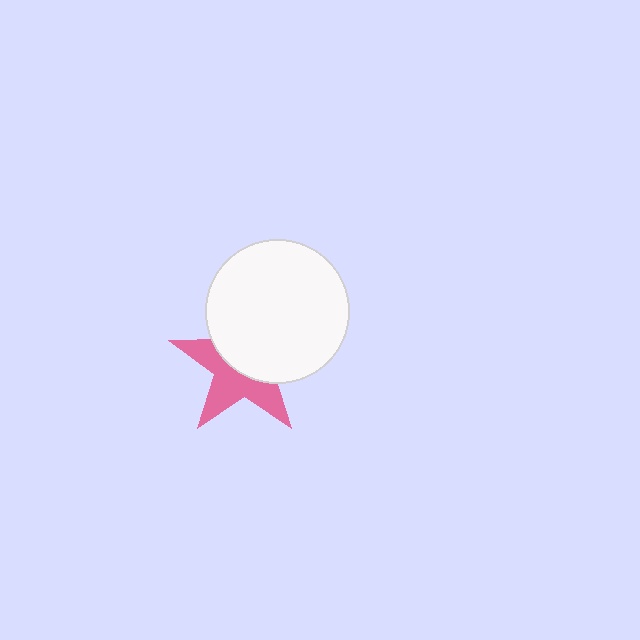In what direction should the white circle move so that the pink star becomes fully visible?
The white circle should move up. That is the shortest direction to clear the overlap and leave the pink star fully visible.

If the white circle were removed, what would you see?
You would see the complete pink star.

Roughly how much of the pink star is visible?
About half of it is visible (roughly 48%).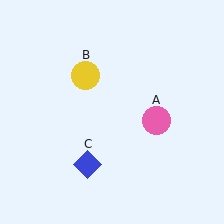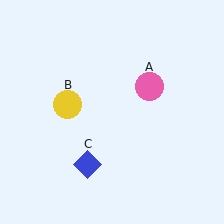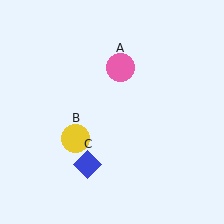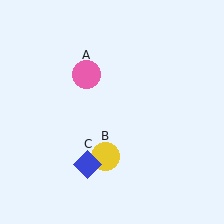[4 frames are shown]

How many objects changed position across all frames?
2 objects changed position: pink circle (object A), yellow circle (object B).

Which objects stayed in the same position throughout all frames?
Blue diamond (object C) remained stationary.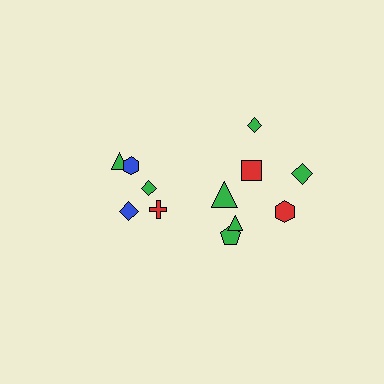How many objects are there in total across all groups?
There are 12 objects.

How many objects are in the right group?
There are 7 objects.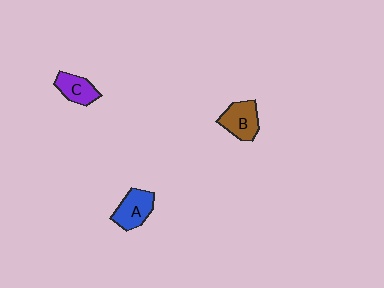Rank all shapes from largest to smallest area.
From largest to smallest: B (brown), A (blue), C (purple).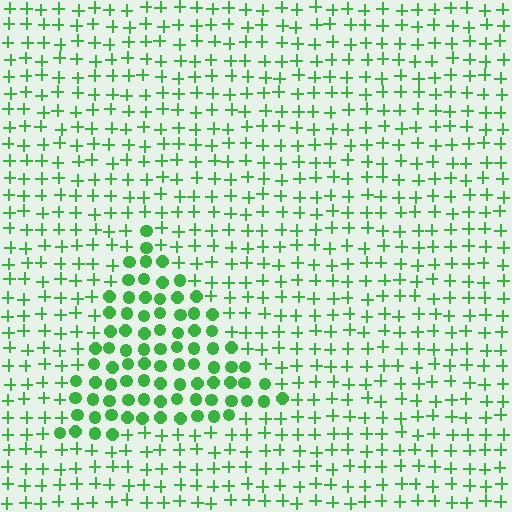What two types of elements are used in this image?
The image uses circles inside the triangle region and plus signs outside it.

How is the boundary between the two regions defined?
The boundary is defined by a change in element shape: circles inside vs. plus signs outside. All elements share the same color and spacing.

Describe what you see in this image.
The image is filled with small green elements arranged in a uniform grid. A triangle-shaped region contains circles, while the surrounding area contains plus signs. The boundary is defined purely by the change in element shape.